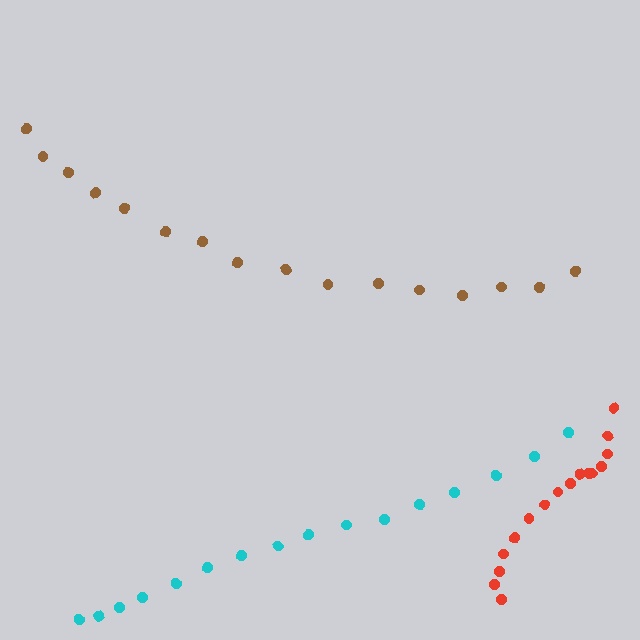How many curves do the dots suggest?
There are 3 distinct paths.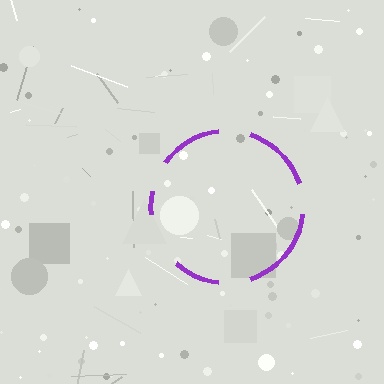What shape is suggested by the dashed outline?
The dashed outline suggests a circle.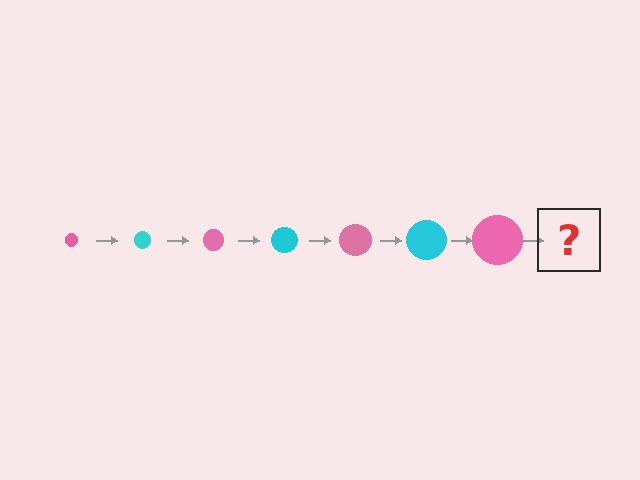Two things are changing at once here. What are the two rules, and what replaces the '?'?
The two rules are that the circle grows larger each step and the color cycles through pink and cyan. The '?' should be a cyan circle, larger than the previous one.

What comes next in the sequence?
The next element should be a cyan circle, larger than the previous one.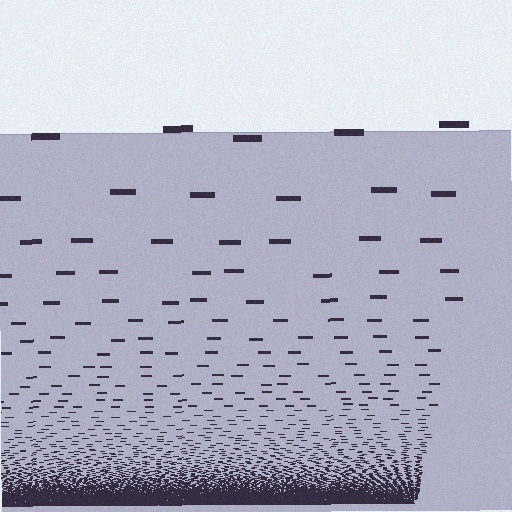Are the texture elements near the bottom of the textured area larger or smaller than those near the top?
Smaller. The gradient is inverted — elements near the bottom are smaller and denser.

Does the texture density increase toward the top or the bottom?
Density increases toward the bottom.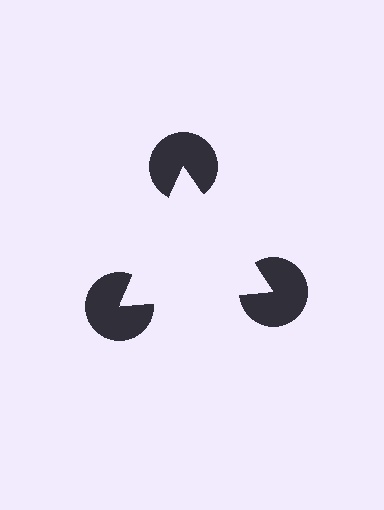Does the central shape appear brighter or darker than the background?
It typically appears slightly brighter than the background, even though no actual brightness change is drawn.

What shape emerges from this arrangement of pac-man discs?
An illusory triangle — its edges are inferred from the aligned wedge cuts in the pac-man discs, not physically drawn.